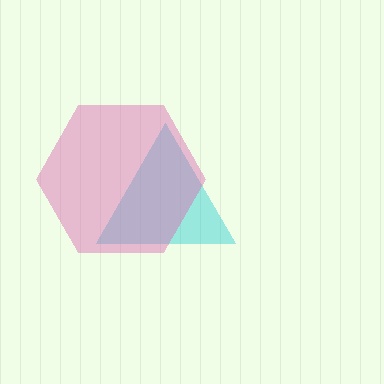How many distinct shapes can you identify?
There are 2 distinct shapes: a cyan triangle, a pink hexagon.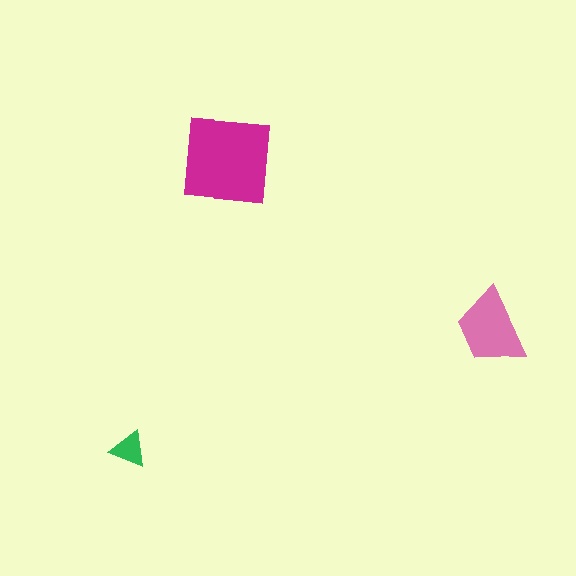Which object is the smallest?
The green triangle.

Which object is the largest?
The magenta square.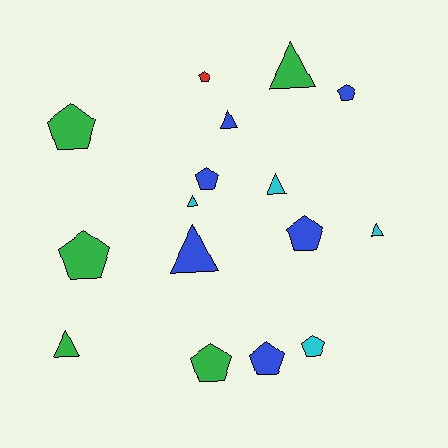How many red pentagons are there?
There is 1 red pentagon.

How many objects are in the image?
There are 16 objects.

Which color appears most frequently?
Blue, with 6 objects.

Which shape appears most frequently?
Pentagon, with 9 objects.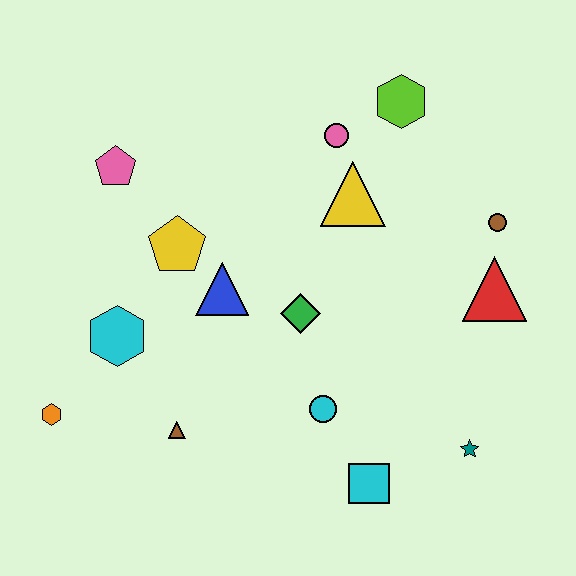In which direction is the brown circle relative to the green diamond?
The brown circle is to the right of the green diamond.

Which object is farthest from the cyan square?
The pink pentagon is farthest from the cyan square.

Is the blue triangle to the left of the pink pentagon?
No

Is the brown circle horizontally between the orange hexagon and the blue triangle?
No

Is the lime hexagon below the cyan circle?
No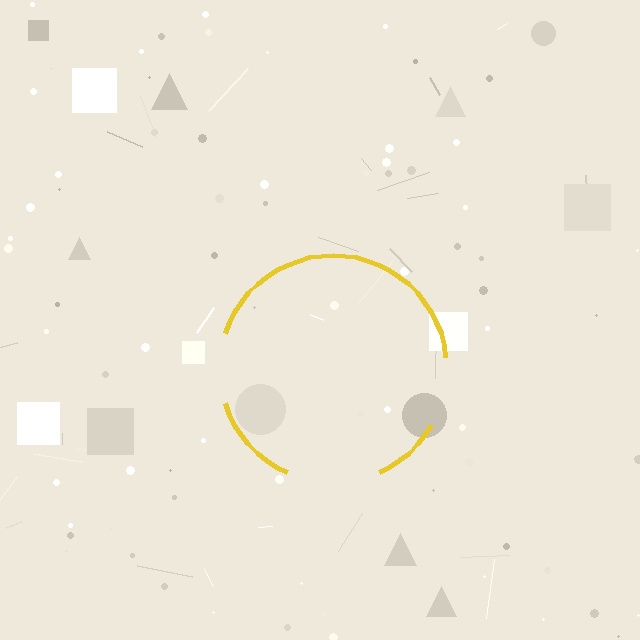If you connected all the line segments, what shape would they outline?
They would outline a circle.